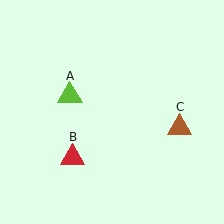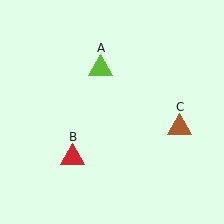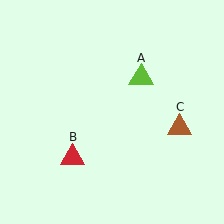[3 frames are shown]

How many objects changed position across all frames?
1 object changed position: lime triangle (object A).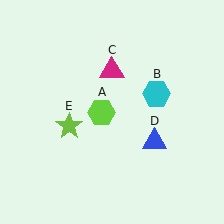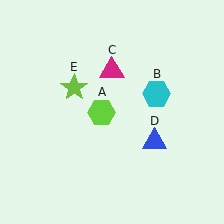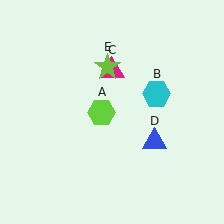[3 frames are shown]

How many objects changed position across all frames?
1 object changed position: lime star (object E).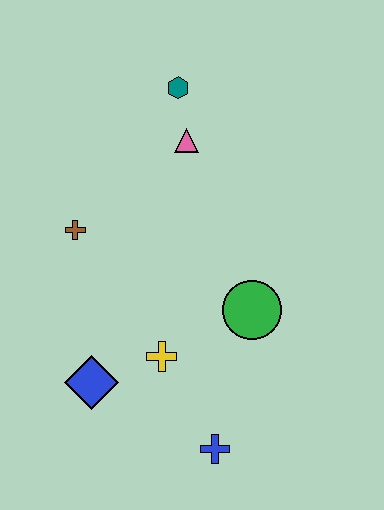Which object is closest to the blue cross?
The yellow cross is closest to the blue cross.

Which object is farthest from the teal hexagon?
The blue cross is farthest from the teal hexagon.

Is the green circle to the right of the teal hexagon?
Yes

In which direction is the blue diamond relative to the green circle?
The blue diamond is to the left of the green circle.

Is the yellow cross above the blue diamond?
Yes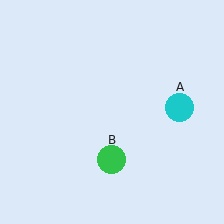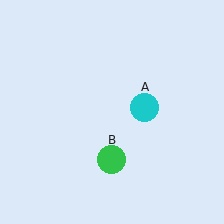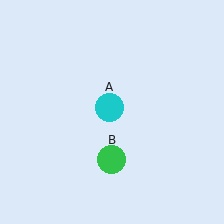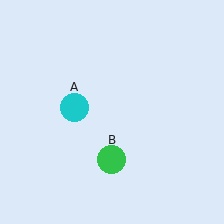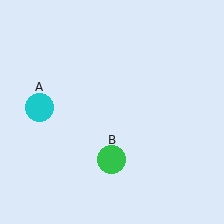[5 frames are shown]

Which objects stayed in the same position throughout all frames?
Green circle (object B) remained stationary.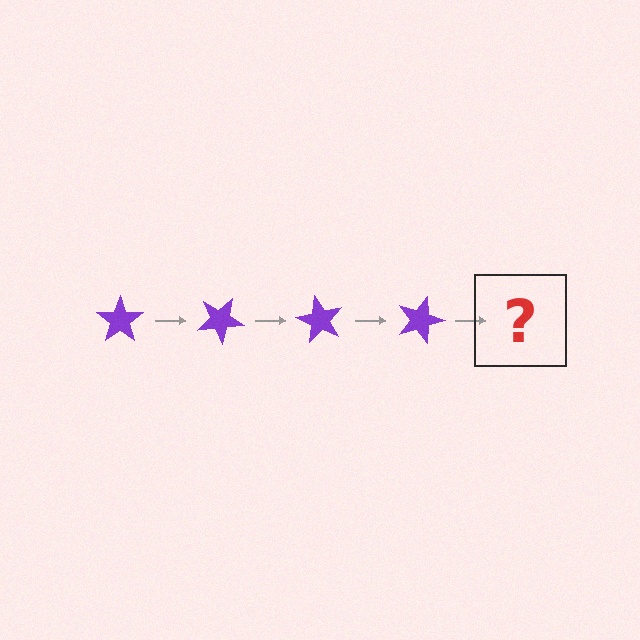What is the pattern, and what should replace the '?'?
The pattern is that the star rotates 30 degrees each step. The '?' should be a purple star rotated 120 degrees.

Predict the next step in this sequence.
The next step is a purple star rotated 120 degrees.